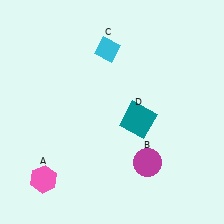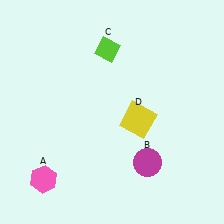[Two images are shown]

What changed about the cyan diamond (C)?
In Image 1, C is cyan. In Image 2, it changed to lime.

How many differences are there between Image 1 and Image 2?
There are 2 differences between the two images.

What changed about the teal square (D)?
In Image 1, D is teal. In Image 2, it changed to yellow.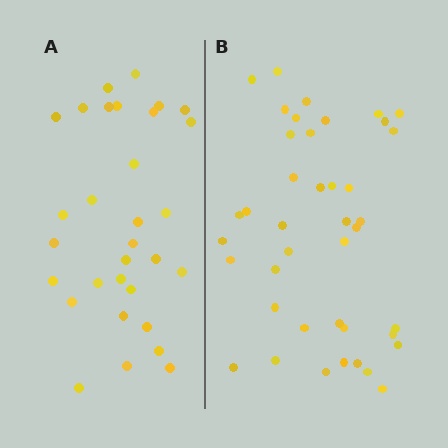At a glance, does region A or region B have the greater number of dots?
Region B (the right region) has more dots.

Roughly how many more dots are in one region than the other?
Region B has roughly 10 or so more dots than region A.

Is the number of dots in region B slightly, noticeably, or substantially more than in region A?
Region B has noticeably more, but not dramatically so. The ratio is roughly 1.3 to 1.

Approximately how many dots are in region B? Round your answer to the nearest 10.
About 40 dots. (The exact count is 41, which rounds to 40.)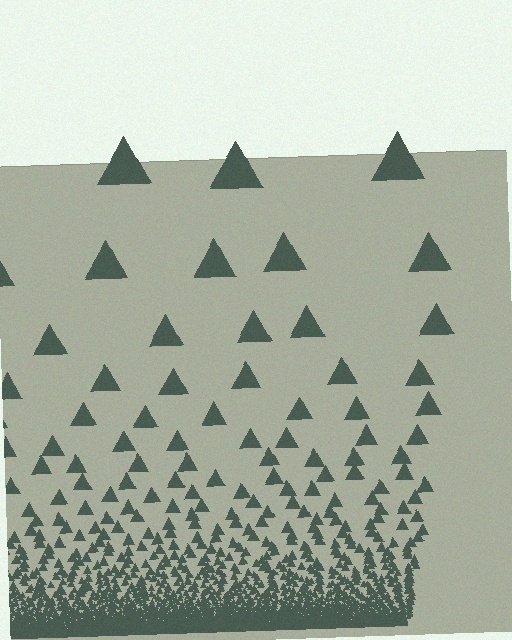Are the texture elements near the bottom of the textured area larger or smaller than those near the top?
Smaller. The gradient is inverted — elements near the bottom are smaller and denser.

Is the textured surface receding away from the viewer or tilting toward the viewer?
The surface appears to tilt toward the viewer. Texture elements get larger and sparser toward the top.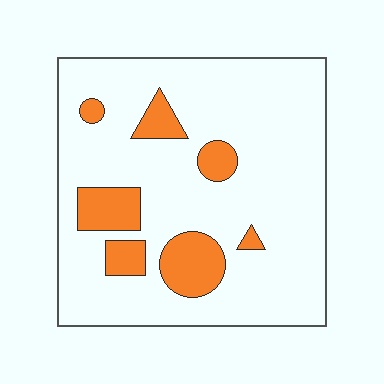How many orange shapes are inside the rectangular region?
7.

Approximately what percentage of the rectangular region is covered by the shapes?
Approximately 15%.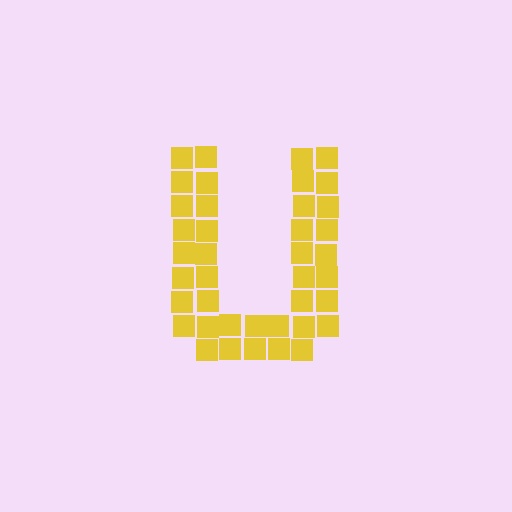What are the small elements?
The small elements are squares.